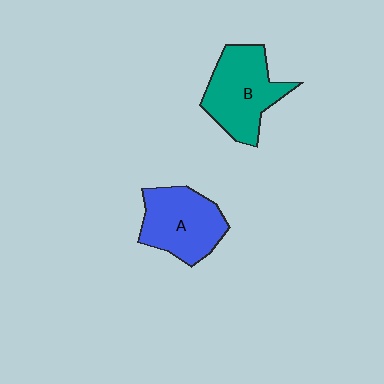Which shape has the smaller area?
Shape A (blue).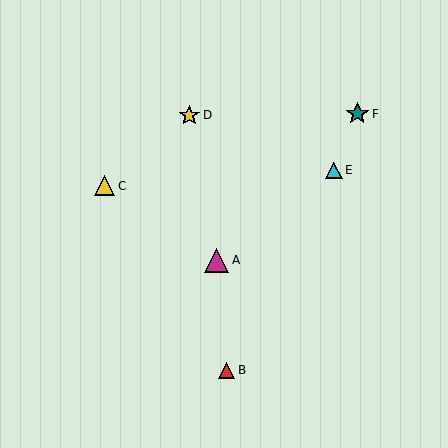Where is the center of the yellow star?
The center of the yellow star is at (189, 115).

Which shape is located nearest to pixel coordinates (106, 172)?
The yellow triangle (labeled C) at (105, 186) is nearest to that location.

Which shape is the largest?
The magenta triangle (labeled A) is the largest.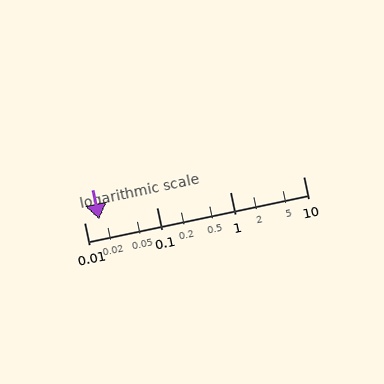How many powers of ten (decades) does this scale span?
The scale spans 3 decades, from 0.01 to 10.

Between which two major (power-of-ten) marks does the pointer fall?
The pointer is between 0.01 and 0.1.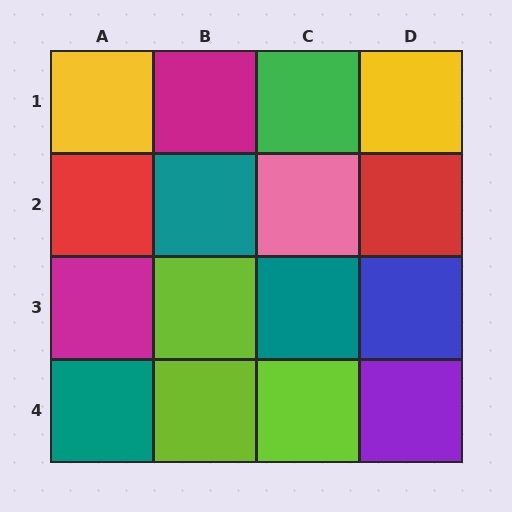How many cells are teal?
3 cells are teal.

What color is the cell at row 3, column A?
Magenta.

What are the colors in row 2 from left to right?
Red, teal, pink, red.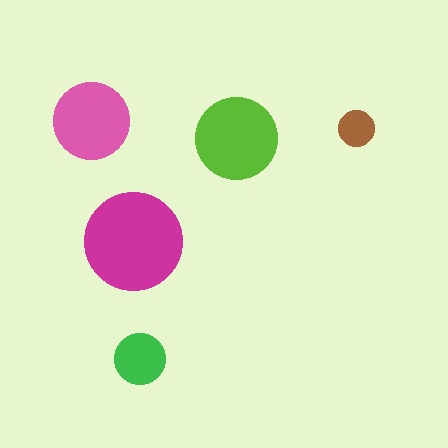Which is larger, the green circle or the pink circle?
The pink one.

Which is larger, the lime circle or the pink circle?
The lime one.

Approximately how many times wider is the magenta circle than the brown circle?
About 2.5 times wider.